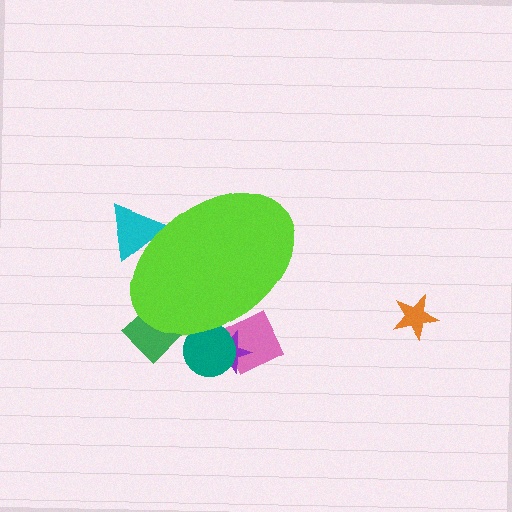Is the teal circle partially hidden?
Yes, the teal circle is partially hidden behind the lime ellipse.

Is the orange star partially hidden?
No, the orange star is fully visible.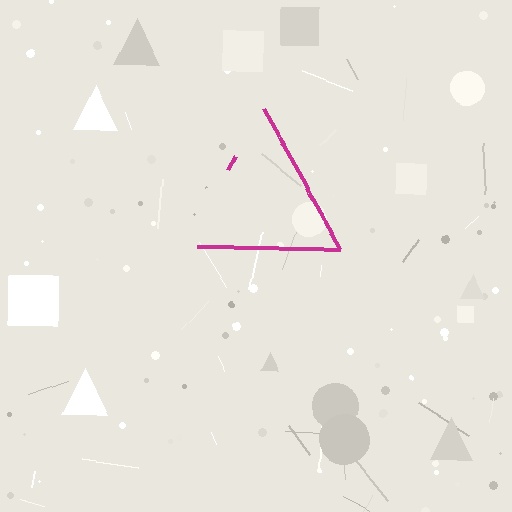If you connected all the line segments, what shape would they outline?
They would outline a triangle.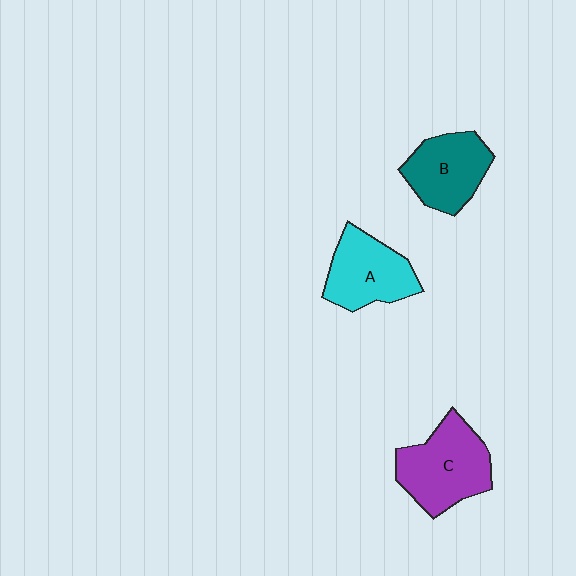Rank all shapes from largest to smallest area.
From largest to smallest: C (purple), A (cyan), B (teal).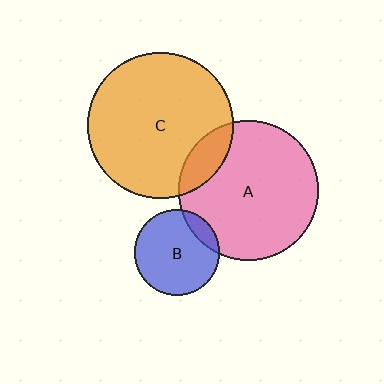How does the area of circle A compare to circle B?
Approximately 2.7 times.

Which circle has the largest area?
Circle C (orange).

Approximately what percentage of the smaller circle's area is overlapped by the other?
Approximately 15%.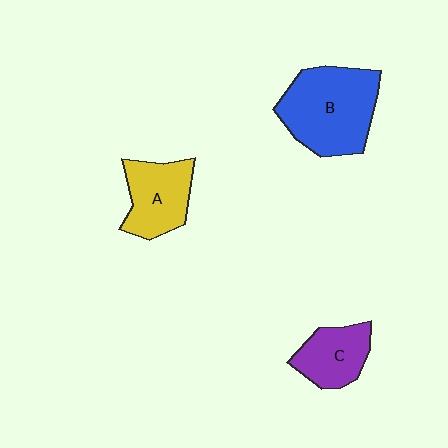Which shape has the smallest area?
Shape C (purple).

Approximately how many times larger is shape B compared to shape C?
Approximately 1.9 times.